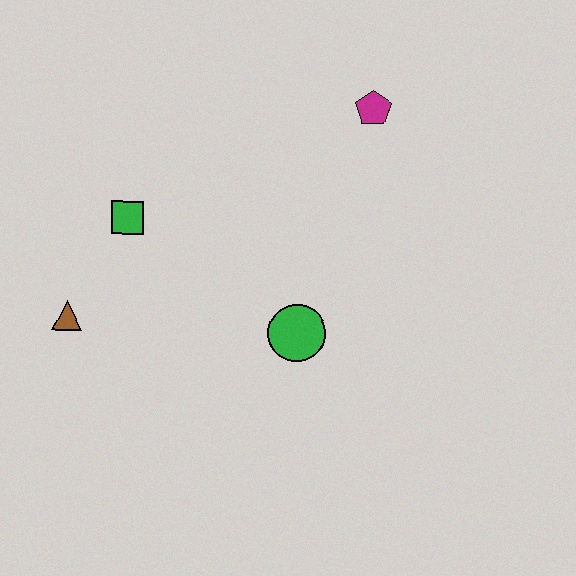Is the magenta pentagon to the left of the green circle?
No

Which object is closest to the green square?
The brown triangle is closest to the green square.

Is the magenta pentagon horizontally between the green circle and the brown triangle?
No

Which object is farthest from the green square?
The magenta pentagon is farthest from the green square.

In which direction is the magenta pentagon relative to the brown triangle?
The magenta pentagon is to the right of the brown triangle.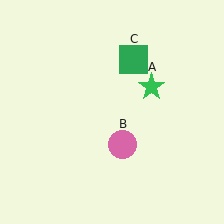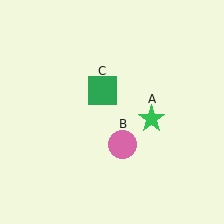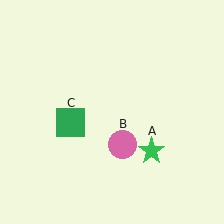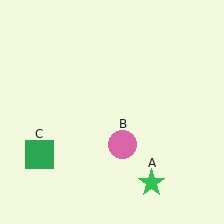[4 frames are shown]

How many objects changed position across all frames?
2 objects changed position: green star (object A), green square (object C).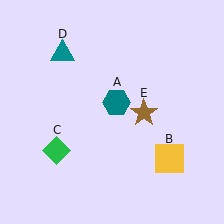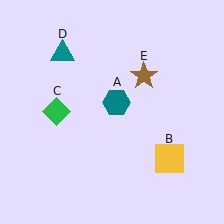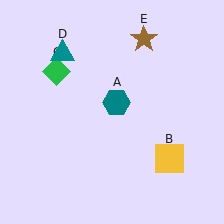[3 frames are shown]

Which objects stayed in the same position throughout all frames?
Teal hexagon (object A) and yellow square (object B) and teal triangle (object D) remained stationary.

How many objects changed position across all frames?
2 objects changed position: green diamond (object C), brown star (object E).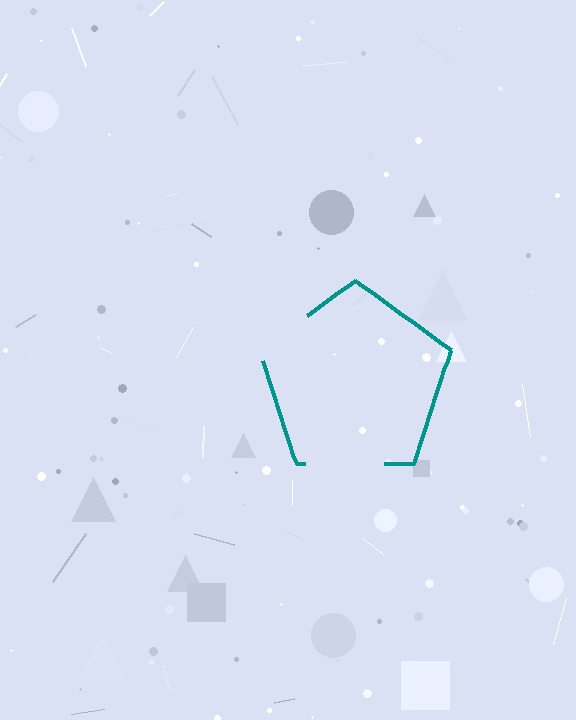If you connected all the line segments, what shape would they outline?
They would outline a pentagon.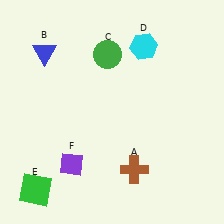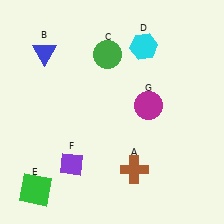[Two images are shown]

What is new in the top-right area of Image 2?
A magenta circle (G) was added in the top-right area of Image 2.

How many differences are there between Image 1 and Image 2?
There is 1 difference between the two images.